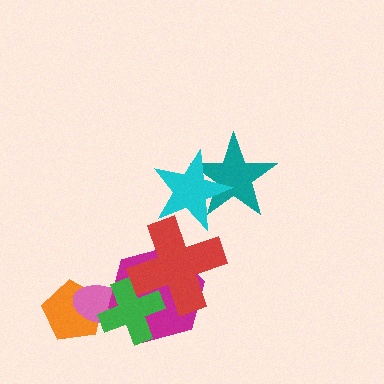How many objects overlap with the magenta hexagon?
3 objects overlap with the magenta hexagon.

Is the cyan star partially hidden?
Yes, it is partially covered by another shape.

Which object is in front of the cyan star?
The red cross is in front of the cyan star.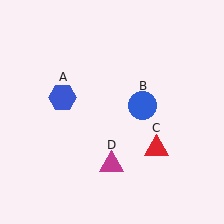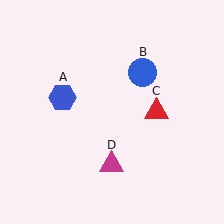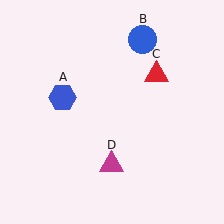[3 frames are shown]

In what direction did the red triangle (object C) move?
The red triangle (object C) moved up.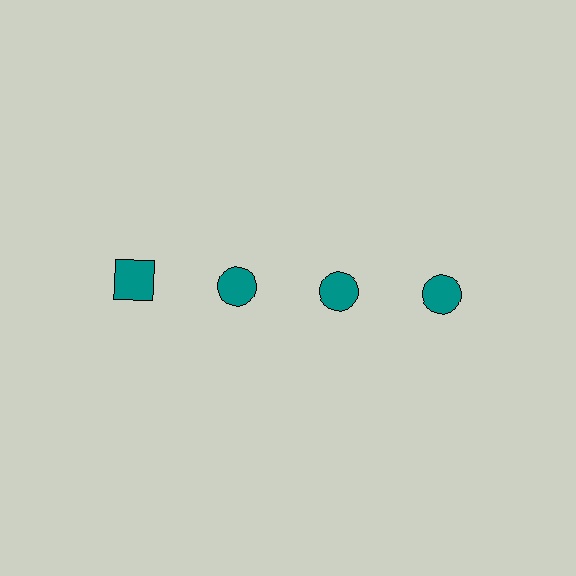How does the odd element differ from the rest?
It has a different shape: square instead of circle.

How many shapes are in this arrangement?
There are 4 shapes arranged in a grid pattern.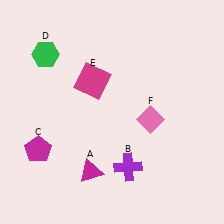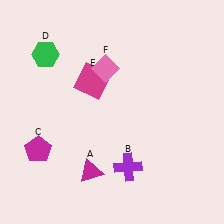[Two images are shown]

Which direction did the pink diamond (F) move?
The pink diamond (F) moved up.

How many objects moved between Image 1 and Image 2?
1 object moved between the two images.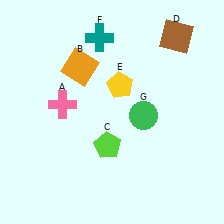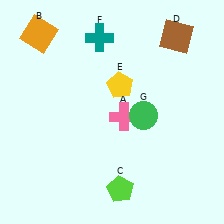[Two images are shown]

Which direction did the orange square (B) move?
The orange square (B) moved left.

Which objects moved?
The objects that moved are: the pink cross (A), the orange square (B), the lime pentagon (C).